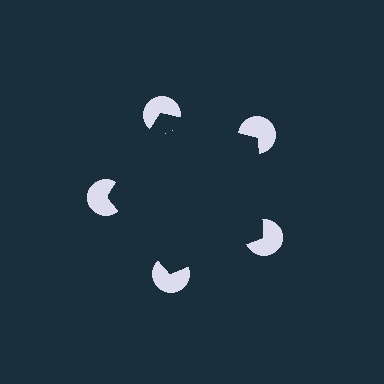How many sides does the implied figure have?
5 sides.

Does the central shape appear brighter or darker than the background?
It typically appears slightly darker than the background, even though no actual brightness change is drawn.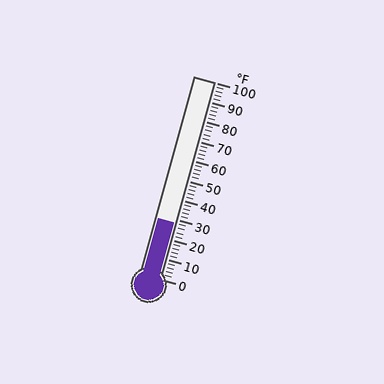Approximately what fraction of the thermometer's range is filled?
The thermometer is filled to approximately 30% of its range.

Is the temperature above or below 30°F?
The temperature is below 30°F.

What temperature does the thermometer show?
The thermometer shows approximately 28°F.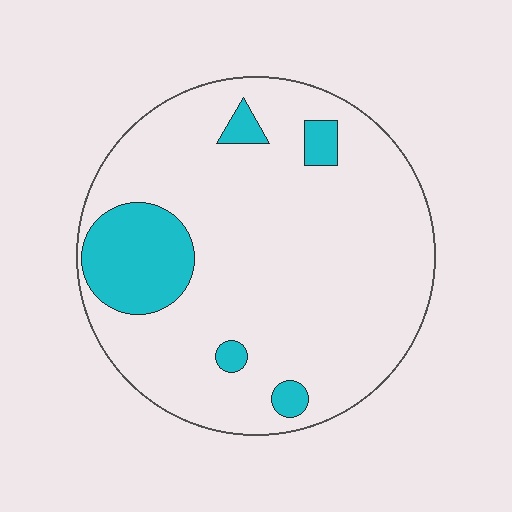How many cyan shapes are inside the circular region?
5.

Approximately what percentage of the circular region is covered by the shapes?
Approximately 15%.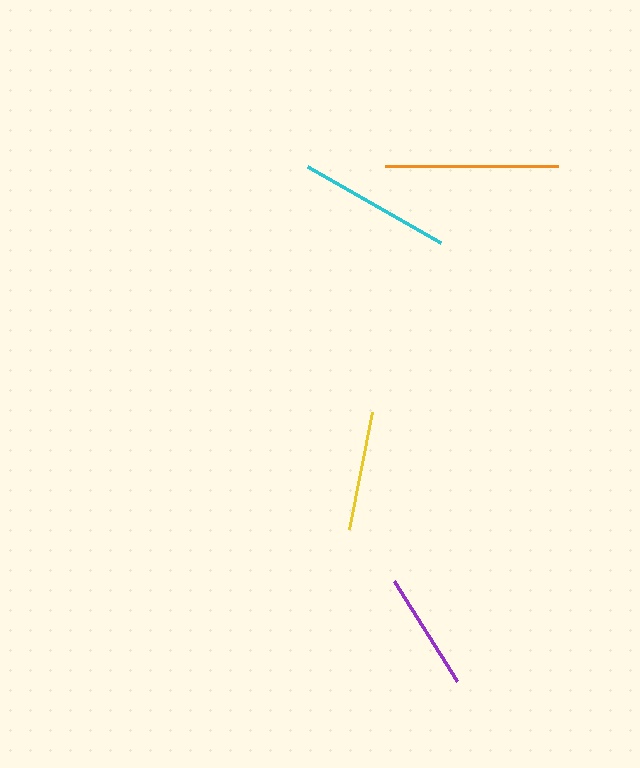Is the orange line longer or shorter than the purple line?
The orange line is longer than the purple line.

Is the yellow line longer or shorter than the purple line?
The yellow line is longer than the purple line.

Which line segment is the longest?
The orange line is the longest at approximately 173 pixels.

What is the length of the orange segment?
The orange segment is approximately 173 pixels long.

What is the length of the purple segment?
The purple segment is approximately 118 pixels long.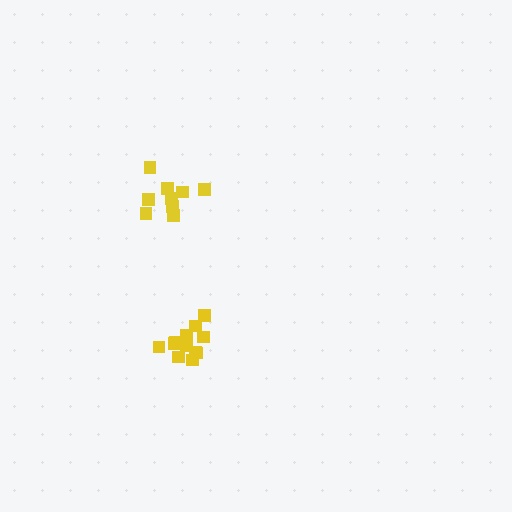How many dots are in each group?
Group 1: 12 dots, Group 2: 9 dots (21 total).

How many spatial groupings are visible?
There are 2 spatial groupings.